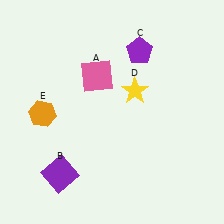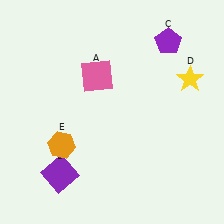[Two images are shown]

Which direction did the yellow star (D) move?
The yellow star (D) moved right.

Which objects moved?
The objects that moved are: the purple pentagon (C), the yellow star (D), the orange hexagon (E).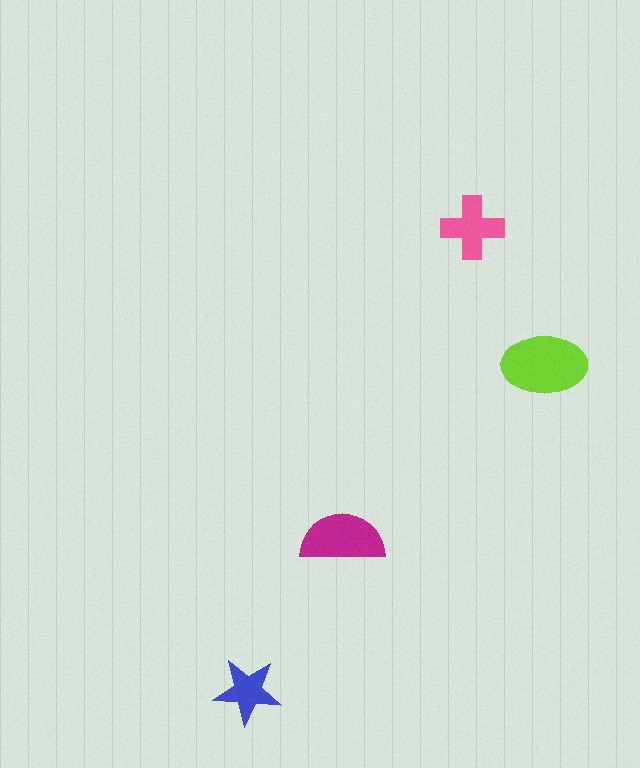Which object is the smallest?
The blue star.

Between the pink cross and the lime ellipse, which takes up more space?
The lime ellipse.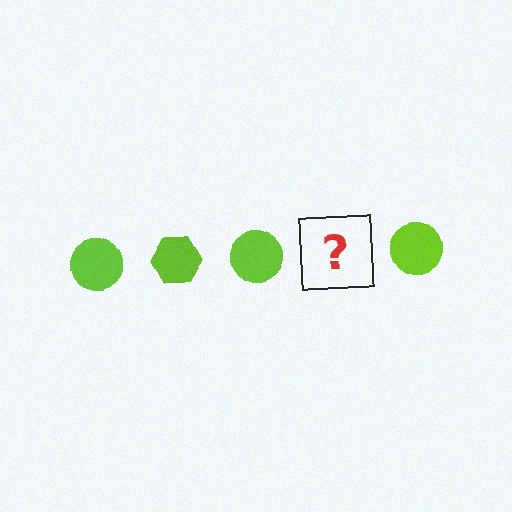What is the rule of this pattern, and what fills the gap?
The rule is that the pattern cycles through circle, hexagon shapes in lime. The gap should be filled with a lime hexagon.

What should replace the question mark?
The question mark should be replaced with a lime hexagon.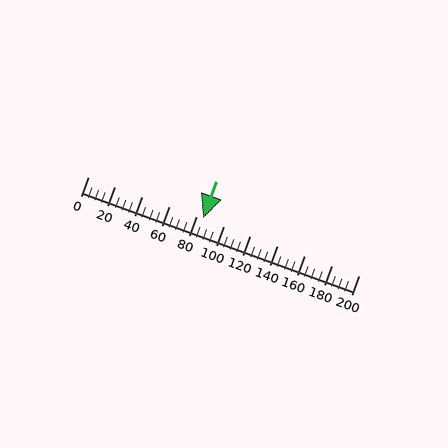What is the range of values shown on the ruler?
The ruler shows values from 0 to 200.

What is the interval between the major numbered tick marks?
The major tick marks are spaced 20 units apart.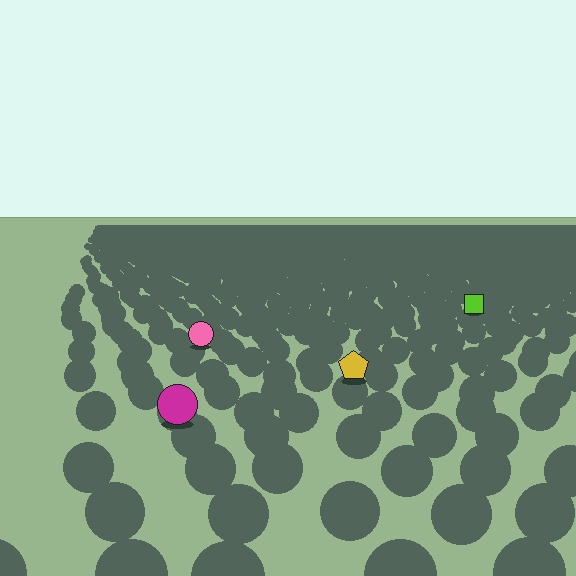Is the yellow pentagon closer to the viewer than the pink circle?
Yes. The yellow pentagon is closer — you can tell from the texture gradient: the ground texture is coarser near it.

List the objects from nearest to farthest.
From nearest to farthest: the magenta circle, the yellow pentagon, the pink circle, the lime square.